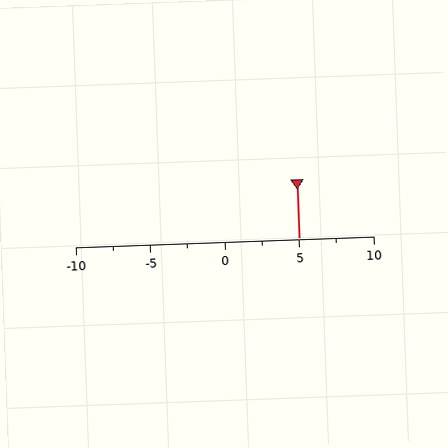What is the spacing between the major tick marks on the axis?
The major ticks are spaced 5 apart.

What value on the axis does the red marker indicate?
The marker indicates approximately 5.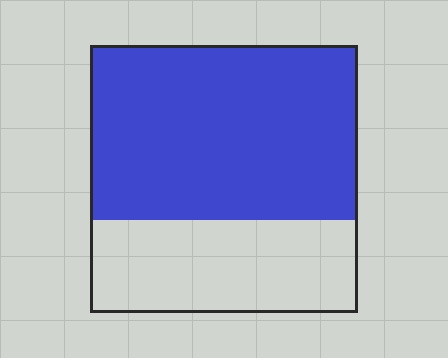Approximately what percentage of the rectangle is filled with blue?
Approximately 65%.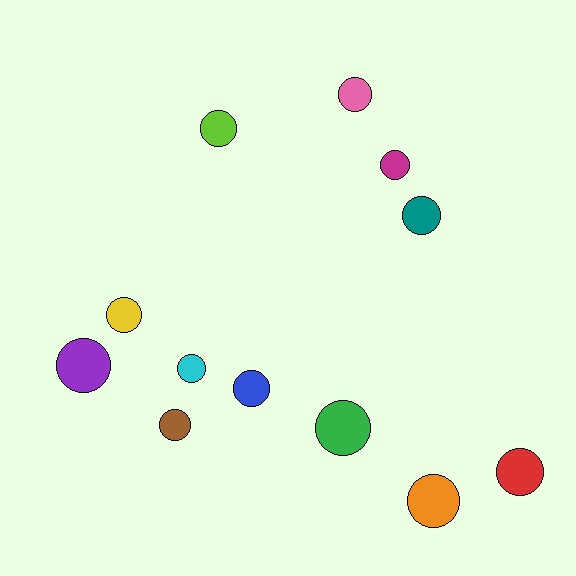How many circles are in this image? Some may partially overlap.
There are 12 circles.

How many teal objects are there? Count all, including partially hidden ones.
There is 1 teal object.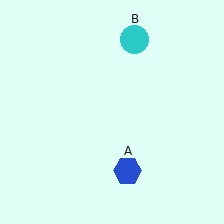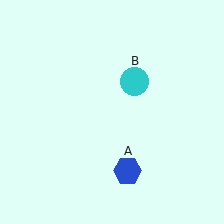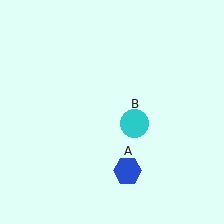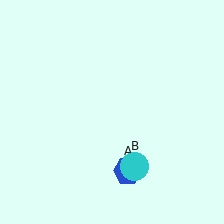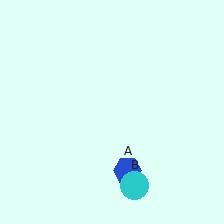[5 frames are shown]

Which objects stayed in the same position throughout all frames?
Blue hexagon (object A) remained stationary.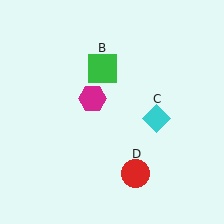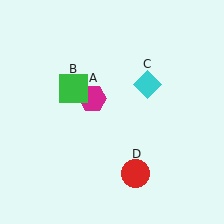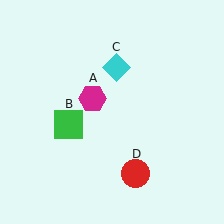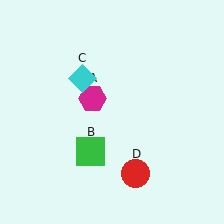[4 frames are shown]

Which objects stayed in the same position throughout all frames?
Magenta hexagon (object A) and red circle (object D) remained stationary.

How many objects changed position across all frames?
2 objects changed position: green square (object B), cyan diamond (object C).